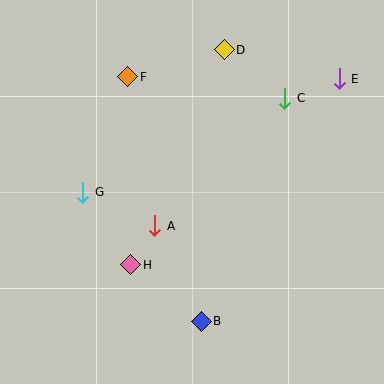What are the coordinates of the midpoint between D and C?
The midpoint between D and C is at (255, 74).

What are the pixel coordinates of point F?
Point F is at (128, 77).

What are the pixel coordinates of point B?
Point B is at (201, 321).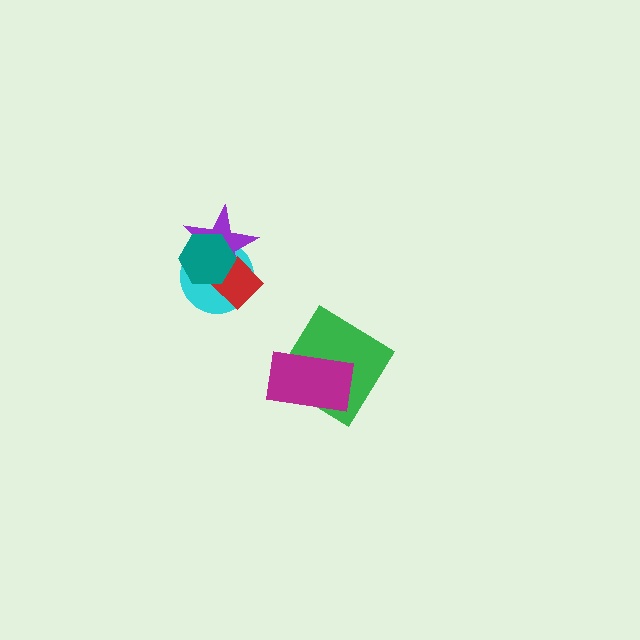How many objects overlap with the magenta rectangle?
1 object overlaps with the magenta rectangle.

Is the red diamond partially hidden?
Yes, it is partially covered by another shape.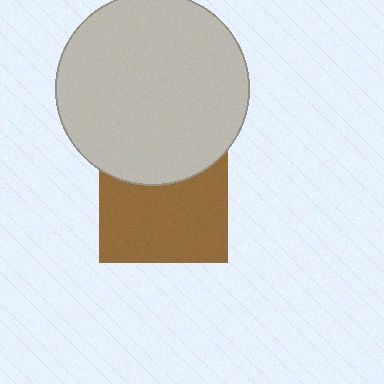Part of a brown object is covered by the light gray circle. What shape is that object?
It is a square.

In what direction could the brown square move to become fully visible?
The brown square could move down. That would shift it out from behind the light gray circle entirely.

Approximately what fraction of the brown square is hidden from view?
Roughly 34% of the brown square is hidden behind the light gray circle.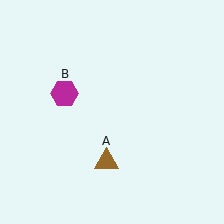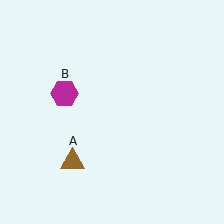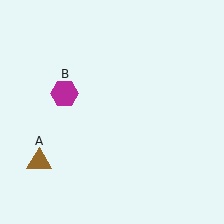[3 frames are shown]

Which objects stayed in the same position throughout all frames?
Magenta hexagon (object B) remained stationary.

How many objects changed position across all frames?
1 object changed position: brown triangle (object A).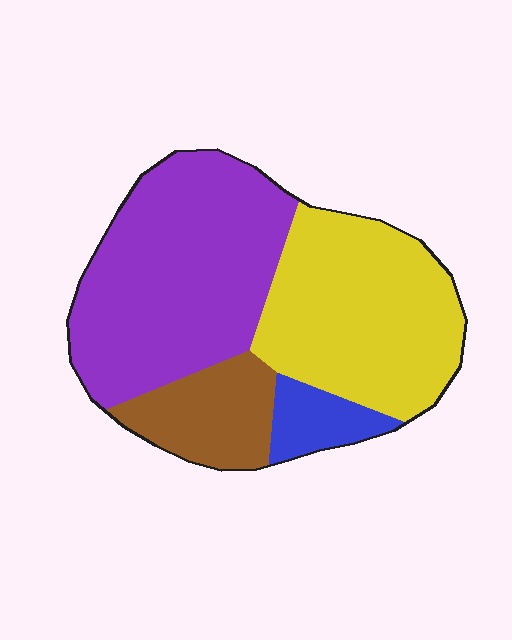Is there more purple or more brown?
Purple.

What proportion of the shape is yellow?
Yellow takes up about three eighths (3/8) of the shape.